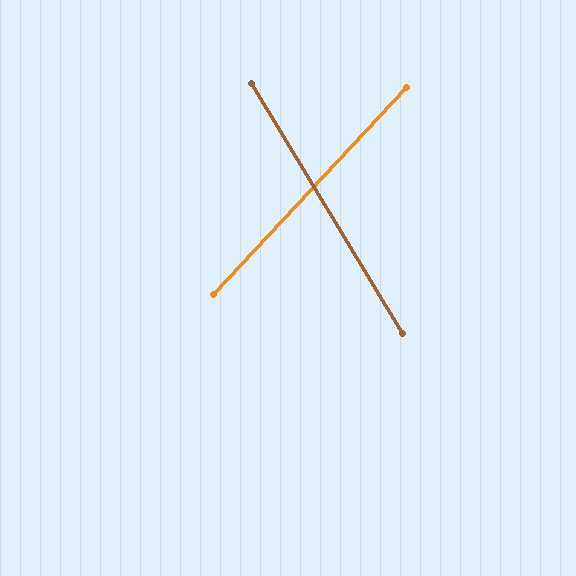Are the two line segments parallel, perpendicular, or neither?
Neither parallel nor perpendicular — they differ by about 74°.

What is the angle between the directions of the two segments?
Approximately 74 degrees.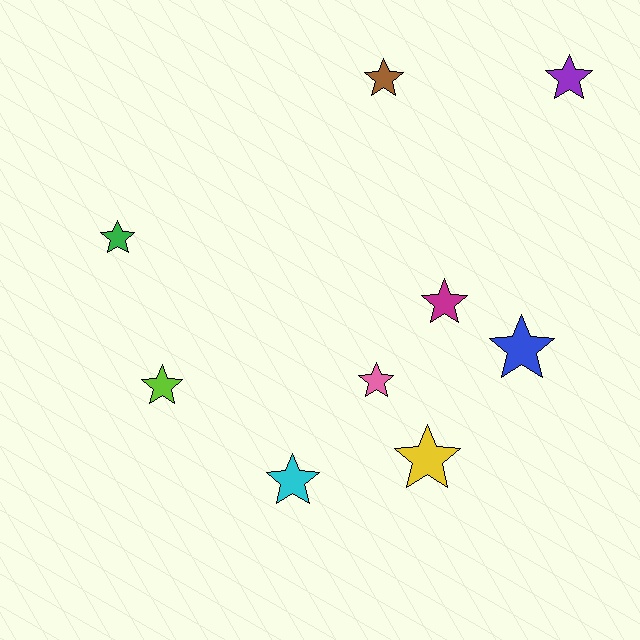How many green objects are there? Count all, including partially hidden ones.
There is 1 green object.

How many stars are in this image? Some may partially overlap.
There are 9 stars.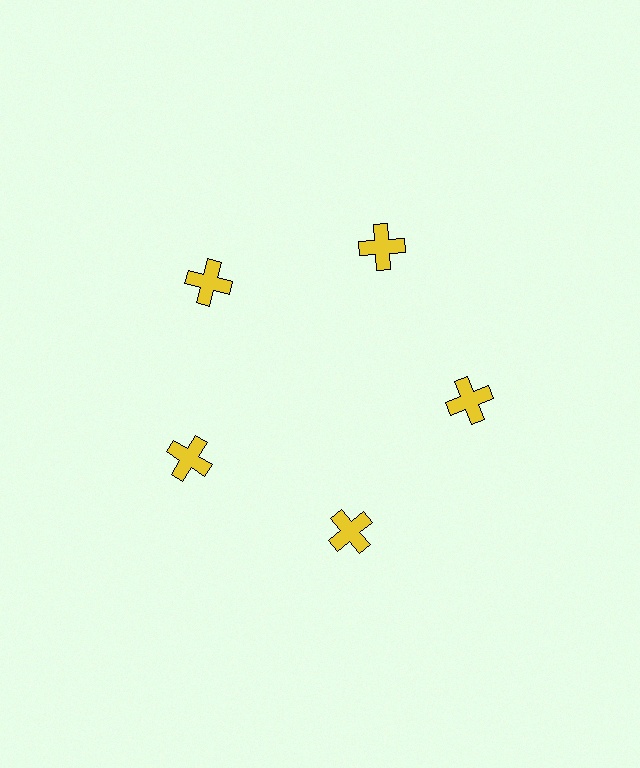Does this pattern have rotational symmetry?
Yes, this pattern has 5-fold rotational symmetry. It looks the same after rotating 72 degrees around the center.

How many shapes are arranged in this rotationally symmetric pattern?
There are 5 shapes, arranged in 5 groups of 1.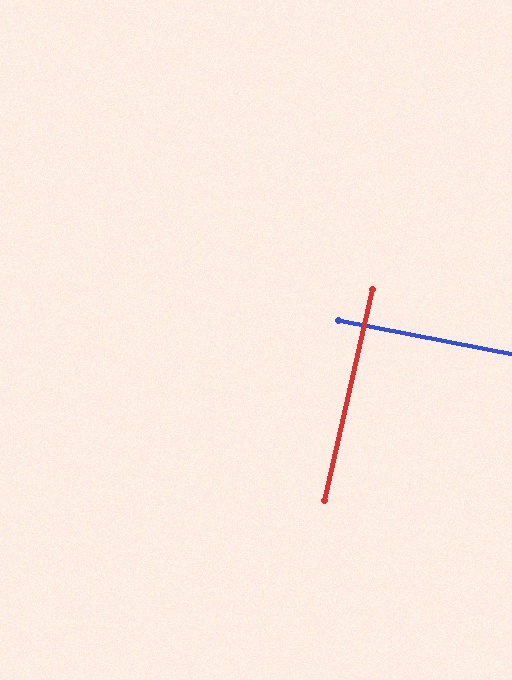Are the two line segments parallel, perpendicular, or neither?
Perpendicular — they meet at approximately 88°.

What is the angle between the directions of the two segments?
Approximately 88 degrees.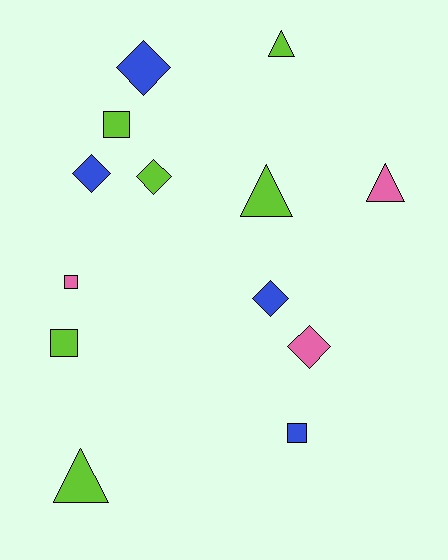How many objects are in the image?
There are 13 objects.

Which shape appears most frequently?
Diamond, with 5 objects.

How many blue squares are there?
There is 1 blue square.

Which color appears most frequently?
Lime, with 6 objects.